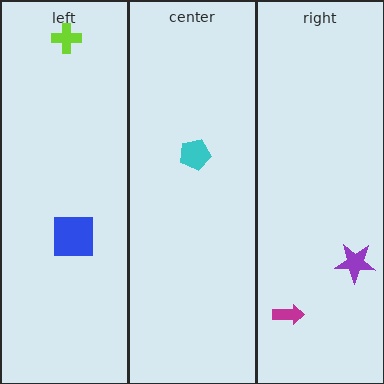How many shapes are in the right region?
2.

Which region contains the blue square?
The left region.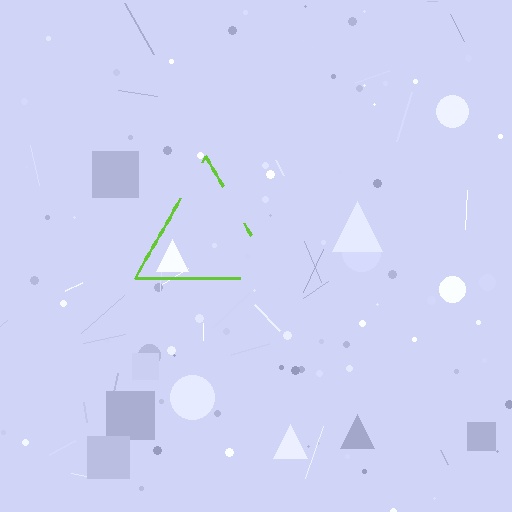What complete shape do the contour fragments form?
The contour fragments form a triangle.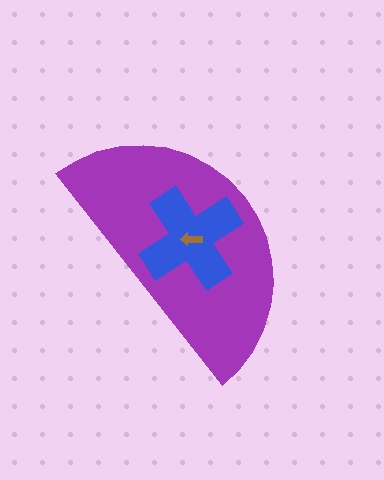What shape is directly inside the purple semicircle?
The blue cross.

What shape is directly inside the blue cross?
The brown arrow.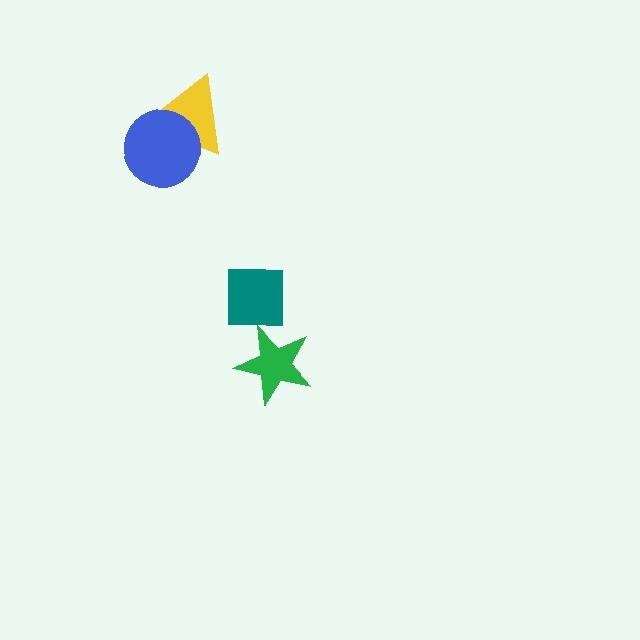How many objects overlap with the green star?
0 objects overlap with the green star.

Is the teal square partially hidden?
No, no other shape covers it.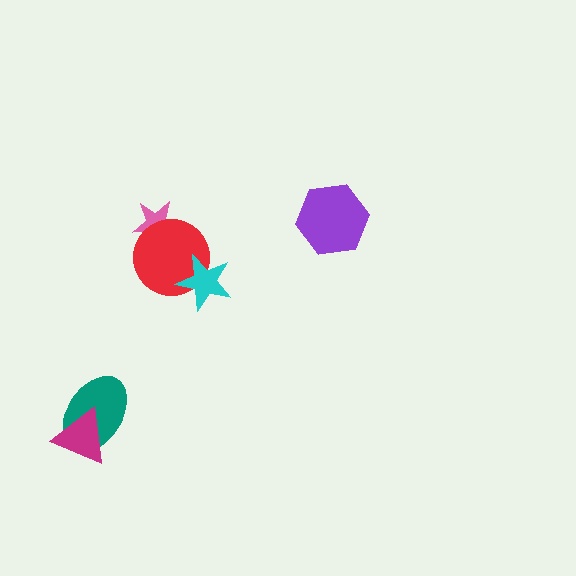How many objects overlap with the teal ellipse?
1 object overlaps with the teal ellipse.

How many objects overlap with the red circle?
2 objects overlap with the red circle.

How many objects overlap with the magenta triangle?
1 object overlaps with the magenta triangle.